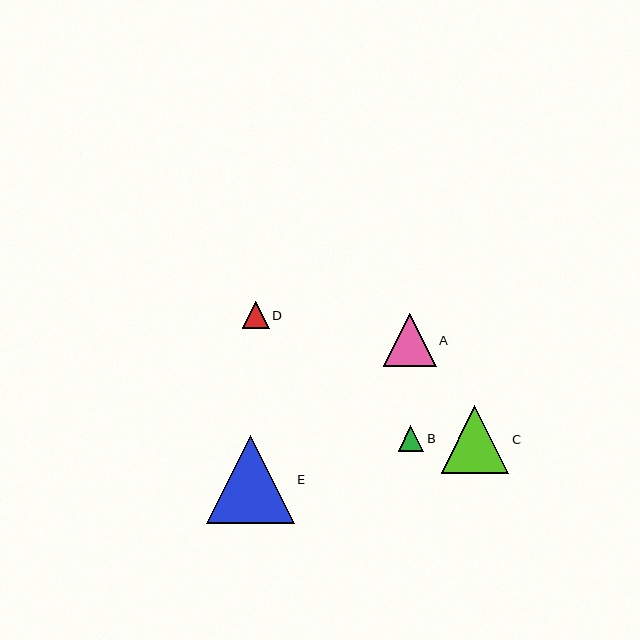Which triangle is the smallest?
Triangle B is the smallest with a size of approximately 25 pixels.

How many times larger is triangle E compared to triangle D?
Triangle E is approximately 3.2 times the size of triangle D.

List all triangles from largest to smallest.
From largest to smallest: E, C, A, D, B.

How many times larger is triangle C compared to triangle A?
Triangle C is approximately 1.3 times the size of triangle A.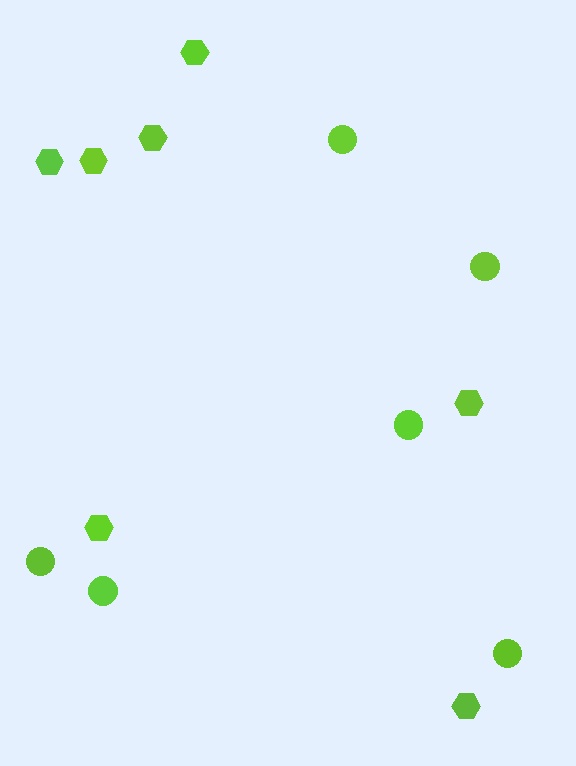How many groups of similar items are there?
There are 2 groups: one group of hexagons (7) and one group of circles (6).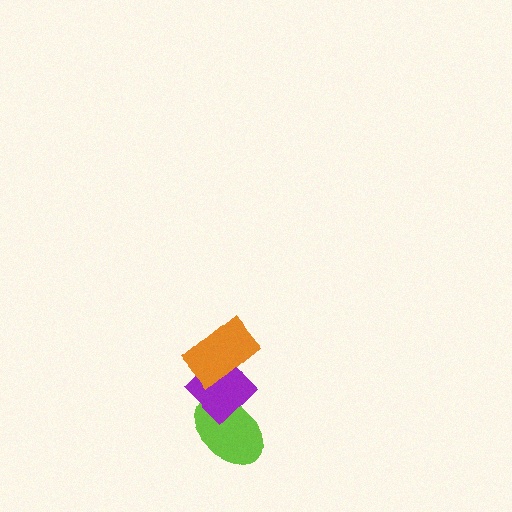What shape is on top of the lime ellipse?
The purple diamond is on top of the lime ellipse.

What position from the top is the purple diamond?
The purple diamond is 2nd from the top.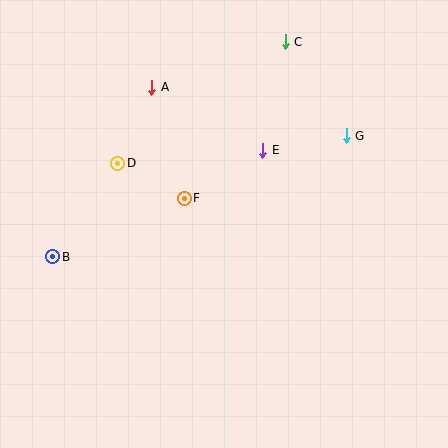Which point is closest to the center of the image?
Point F at (184, 198) is closest to the center.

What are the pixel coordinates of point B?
Point B is at (53, 257).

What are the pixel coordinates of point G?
Point G is at (346, 136).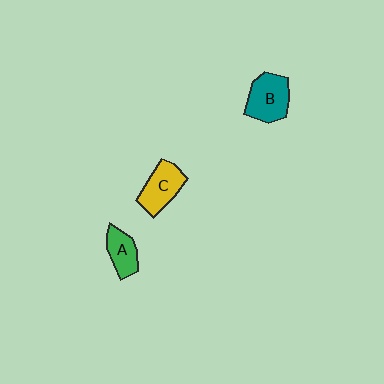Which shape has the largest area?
Shape B (teal).